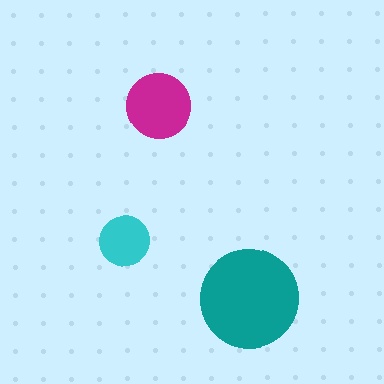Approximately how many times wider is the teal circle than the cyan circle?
About 2 times wider.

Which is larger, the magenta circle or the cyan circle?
The magenta one.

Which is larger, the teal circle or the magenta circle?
The teal one.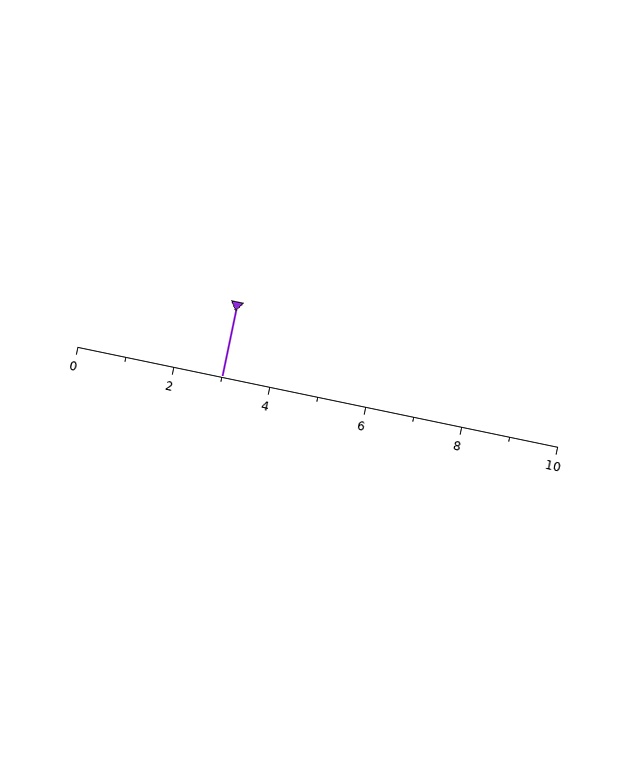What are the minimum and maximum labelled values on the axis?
The axis runs from 0 to 10.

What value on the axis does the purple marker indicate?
The marker indicates approximately 3.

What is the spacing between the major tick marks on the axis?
The major ticks are spaced 2 apart.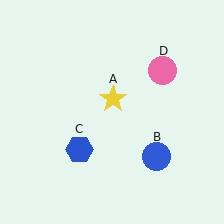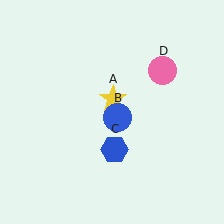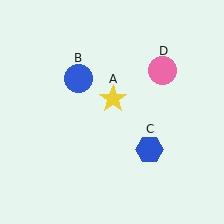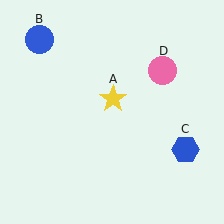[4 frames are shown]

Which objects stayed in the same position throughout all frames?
Yellow star (object A) and pink circle (object D) remained stationary.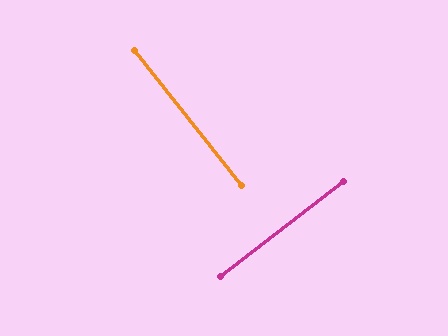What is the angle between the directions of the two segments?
Approximately 89 degrees.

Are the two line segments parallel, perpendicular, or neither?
Perpendicular — they meet at approximately 89°.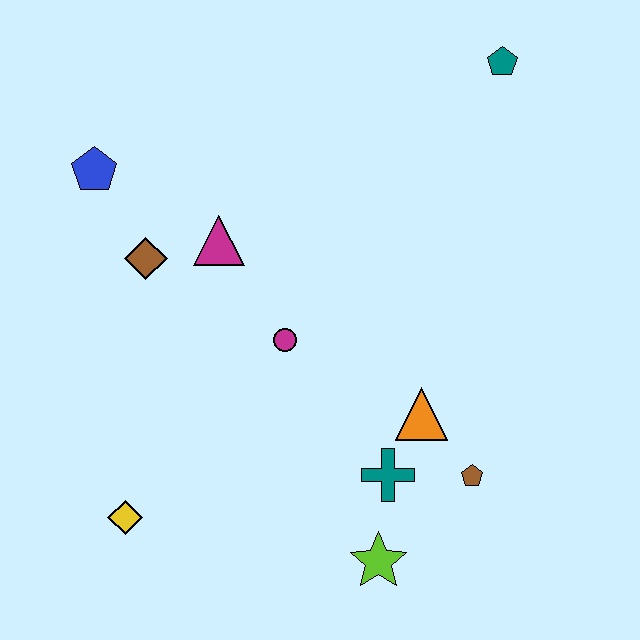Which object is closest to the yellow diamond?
The magenta circle is closest to the yellow diamond.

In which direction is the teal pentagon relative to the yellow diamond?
The teal pentagon is above the yellow diamond.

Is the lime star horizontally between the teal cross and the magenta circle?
Yes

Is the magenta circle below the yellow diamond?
No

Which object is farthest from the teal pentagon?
The yellow diamond is farthest from the teal pentagon.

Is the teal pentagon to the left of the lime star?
No